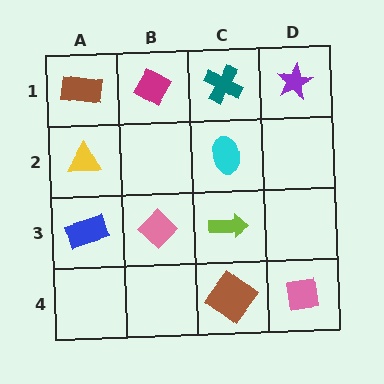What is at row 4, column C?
A brown diamond.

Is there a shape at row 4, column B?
No, that cell is empty.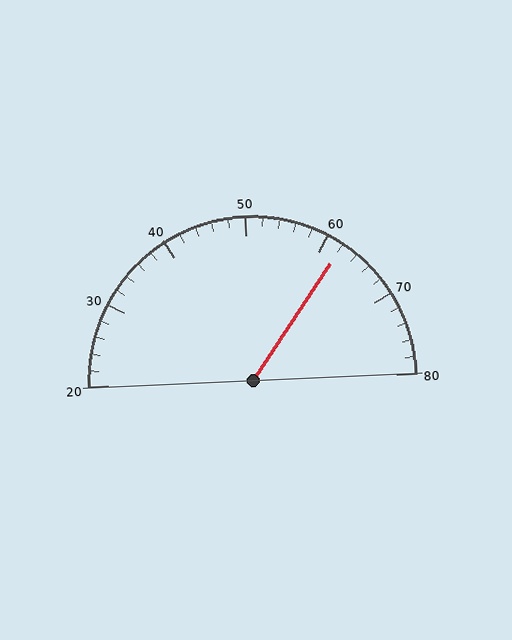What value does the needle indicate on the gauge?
The needle indicates approximately 62.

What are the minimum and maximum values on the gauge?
The gauge ranges from 20 to 80.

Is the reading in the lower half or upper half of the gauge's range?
The reading is in the upper half of the range (20 to 80).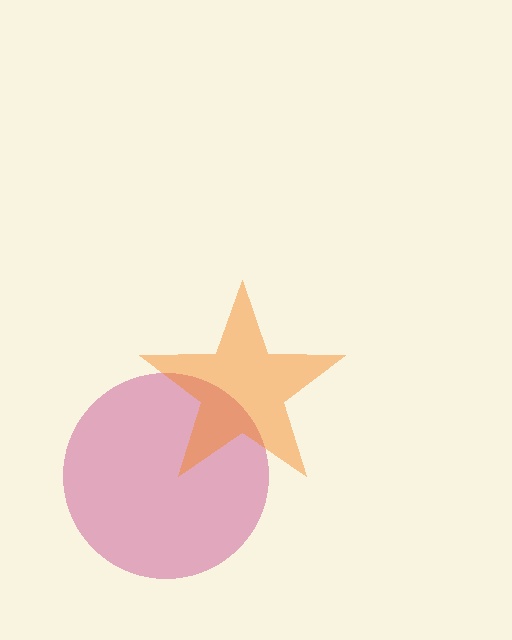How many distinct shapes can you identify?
There are 2 distinct shapes: a magenta circle, an orange star.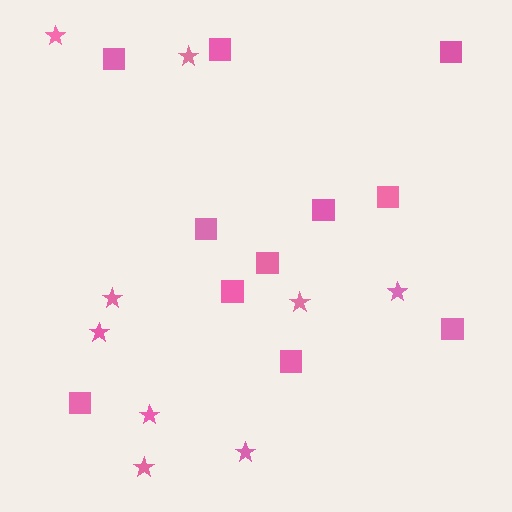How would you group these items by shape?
There are 2 groups: one group of stars (9) and one group of squares (11).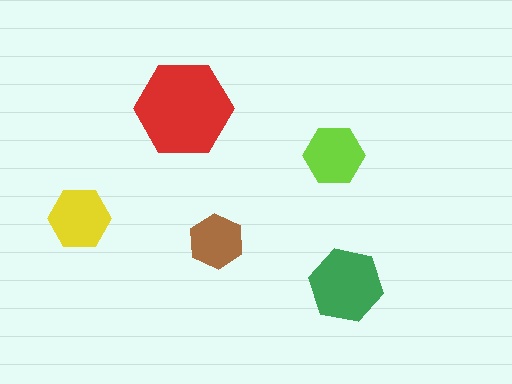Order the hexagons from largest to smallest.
the red one, the green one, the yellow one, the lime one, the brown one.